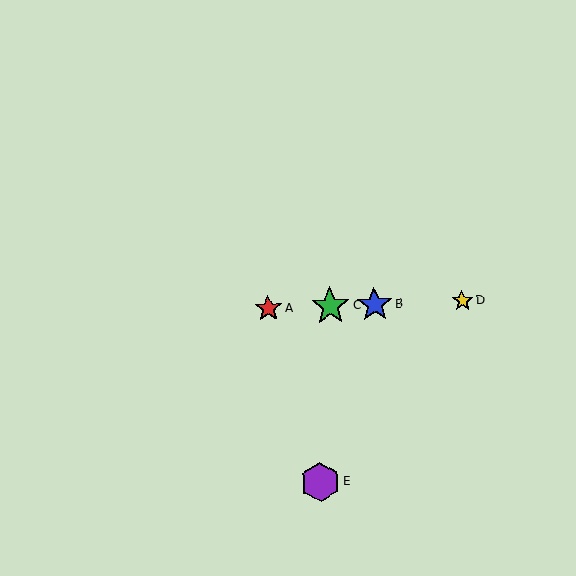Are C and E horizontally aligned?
No, C is at y≈306 and E is at y≈482.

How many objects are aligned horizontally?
4 objects (A, B, C, D) are aligned horizontally.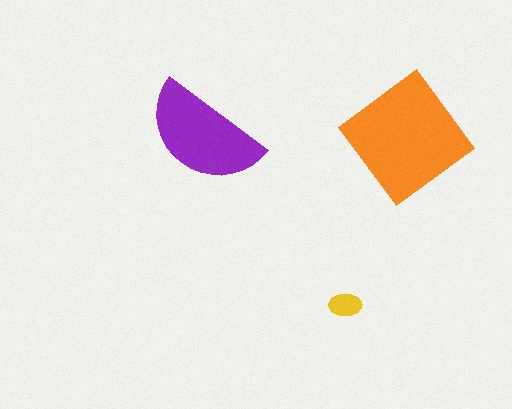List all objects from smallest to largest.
The yellow ellipse, the purple semicircle, the orange diamond.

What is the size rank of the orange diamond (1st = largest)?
1st.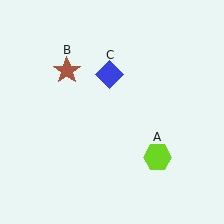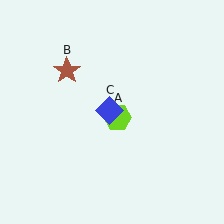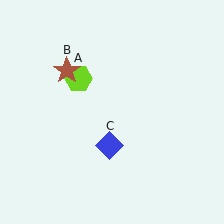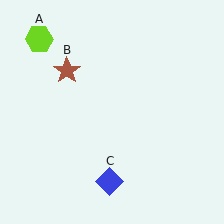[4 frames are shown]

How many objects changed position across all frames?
2 objects changed position: lime hexagon (object A), blue diamond (object C).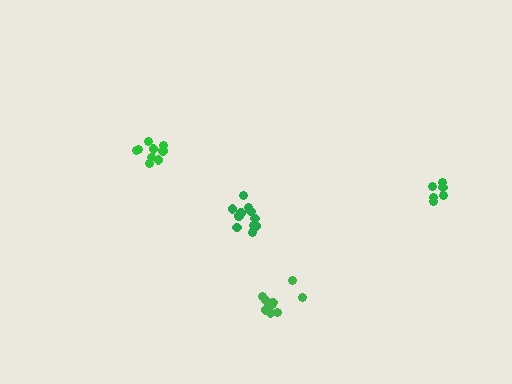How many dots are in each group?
Group 1: 6 dots, Group 2: 12 dots, Group 3: 9 dots, Group 4: 9 dots (36 total).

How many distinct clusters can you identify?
There are 4 distinct clusters.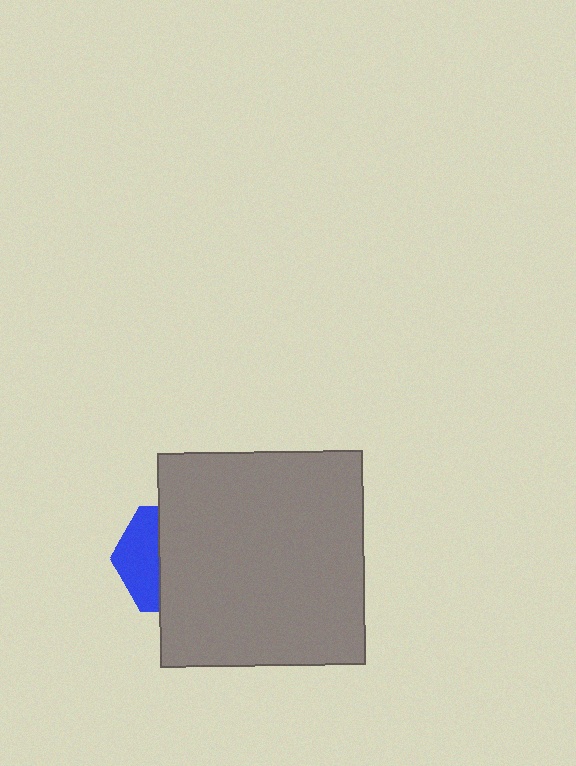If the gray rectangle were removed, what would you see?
You would see the complete blue hexagon.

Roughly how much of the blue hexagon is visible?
A small part of it is visible (roughly 36%).